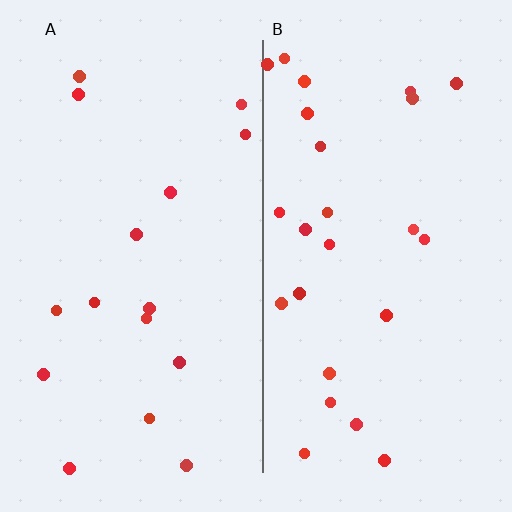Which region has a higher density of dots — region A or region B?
B (the right).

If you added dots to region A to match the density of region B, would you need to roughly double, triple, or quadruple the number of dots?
Approximately double.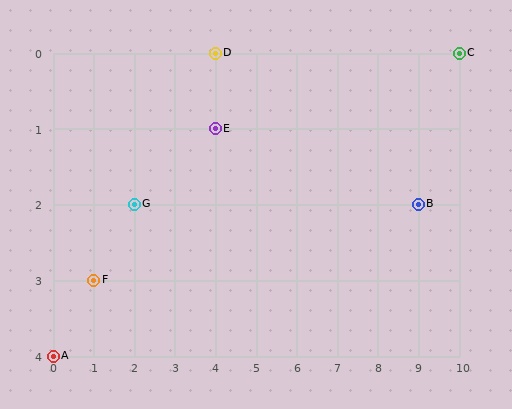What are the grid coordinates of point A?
Point A is at grid coordinates (0, 4).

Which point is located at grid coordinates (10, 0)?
Point C is at (10, 0).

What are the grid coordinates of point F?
Point F is at grid coordinates (1, 3).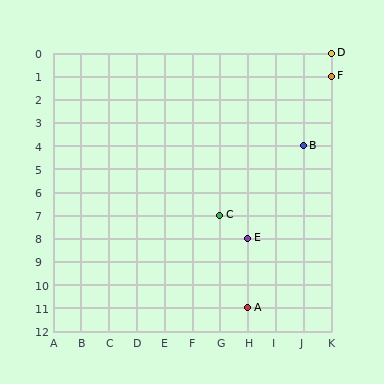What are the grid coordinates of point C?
Point C is at grid coordinates (G, 7).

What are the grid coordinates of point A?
Point A is at grid coordinates (H, 11).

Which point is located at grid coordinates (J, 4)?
Point B is at (J, 4).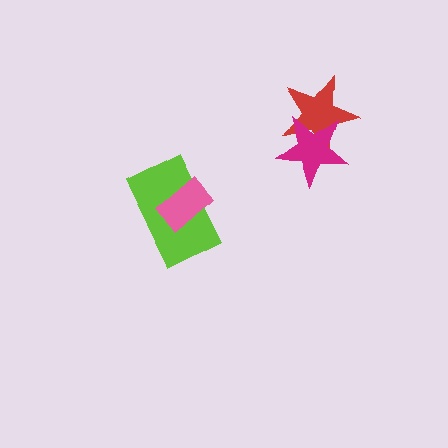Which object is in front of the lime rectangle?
The pink rectangle is in front of the lime rectangle.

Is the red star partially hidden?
Yes, it is partially covered by another shape.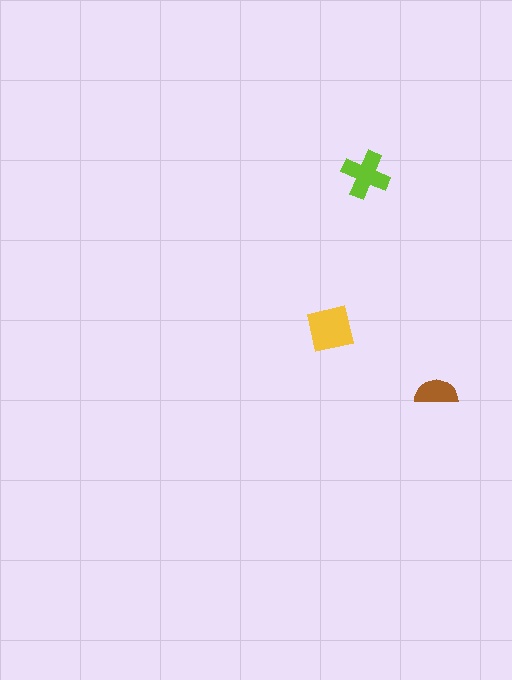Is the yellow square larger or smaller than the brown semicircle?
Larger.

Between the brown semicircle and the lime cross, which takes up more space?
The lime cross.